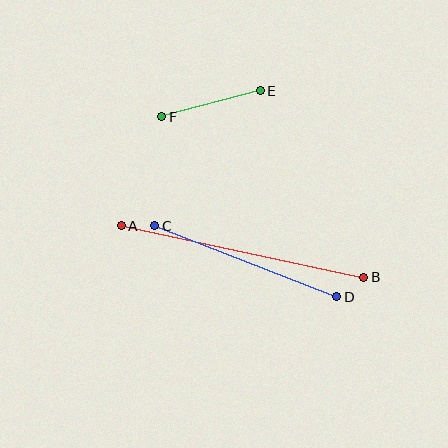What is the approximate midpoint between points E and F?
The midpoint is at approximately (211, 104) pixels.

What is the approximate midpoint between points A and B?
The midpoint is at approximately (242, 251) pixels.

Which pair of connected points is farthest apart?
Points A and B are farthest apart.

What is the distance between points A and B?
The distance is approximately 248 pixels.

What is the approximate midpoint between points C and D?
The midpoint is at approximately (246, 261) pixels.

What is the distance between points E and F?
The distance is approximately 101 pixels.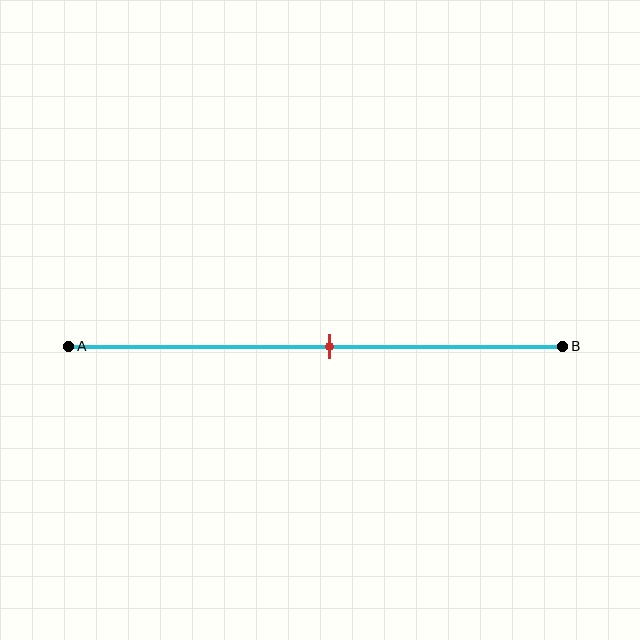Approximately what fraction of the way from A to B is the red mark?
The red mark is approximately 55% of the way from A to B.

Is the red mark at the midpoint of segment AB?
Yes, the mark is approximately at the midpoint.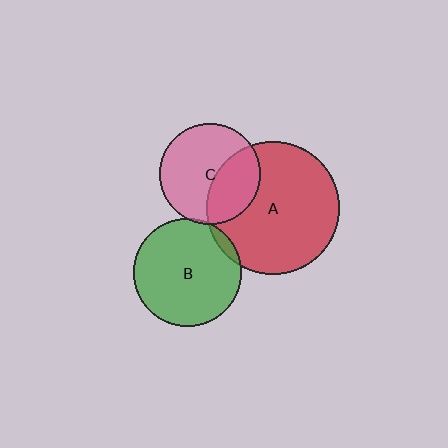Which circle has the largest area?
Circle A (red).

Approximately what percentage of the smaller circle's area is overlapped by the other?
Approximately 5%.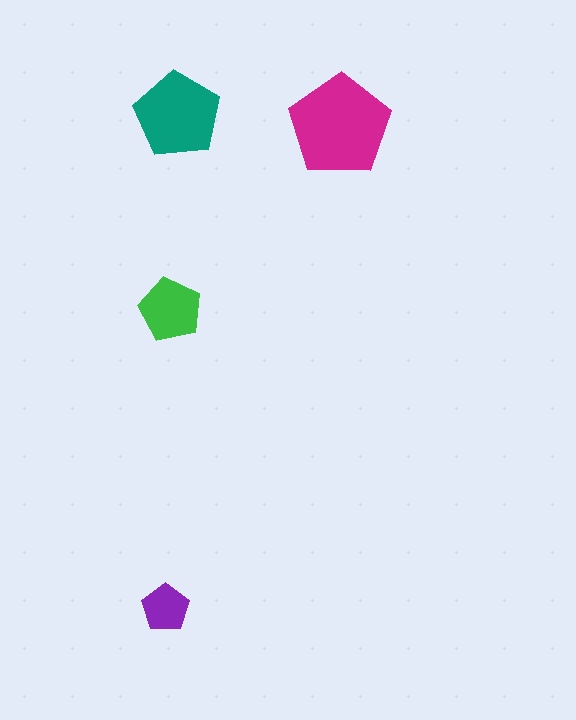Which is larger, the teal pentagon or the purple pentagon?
The teal one.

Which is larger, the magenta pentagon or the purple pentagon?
The magenta one.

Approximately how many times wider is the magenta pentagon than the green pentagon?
About 1.5 times wider.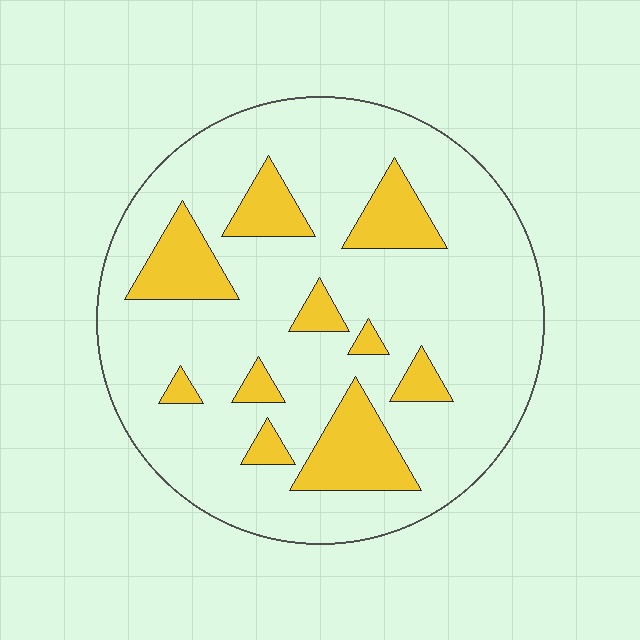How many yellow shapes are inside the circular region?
10.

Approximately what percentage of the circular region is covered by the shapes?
Approximately 20%.